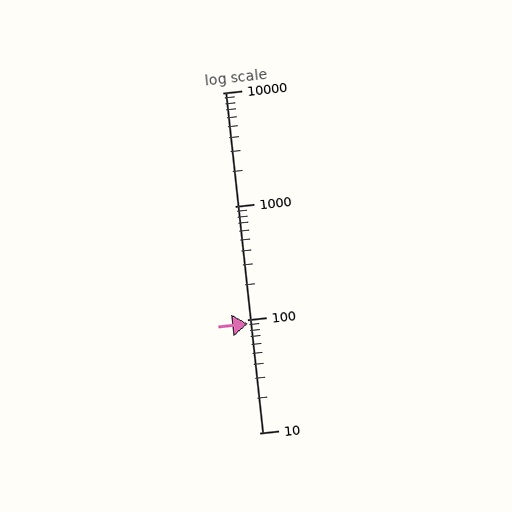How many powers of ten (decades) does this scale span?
The scale spans 3 decades, from 10 to 10000.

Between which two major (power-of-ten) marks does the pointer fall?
The pointer is between 10 and 100.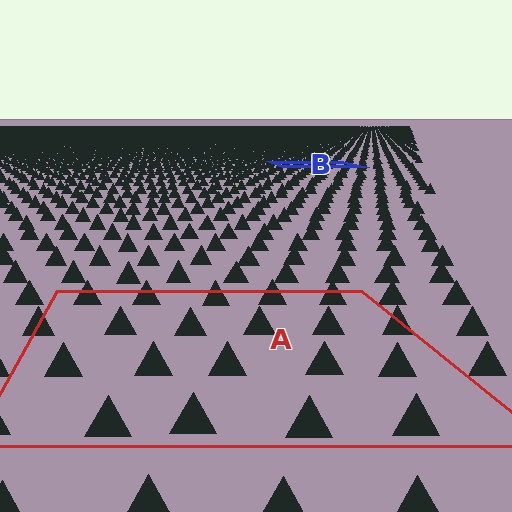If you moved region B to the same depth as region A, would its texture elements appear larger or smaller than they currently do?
They would appear larger. At a closer depth, the same texture elements are projected at a bigger on-screen size.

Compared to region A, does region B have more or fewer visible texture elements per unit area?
Region B has more texture elements per unit area — they are packed more densely because it is farther away.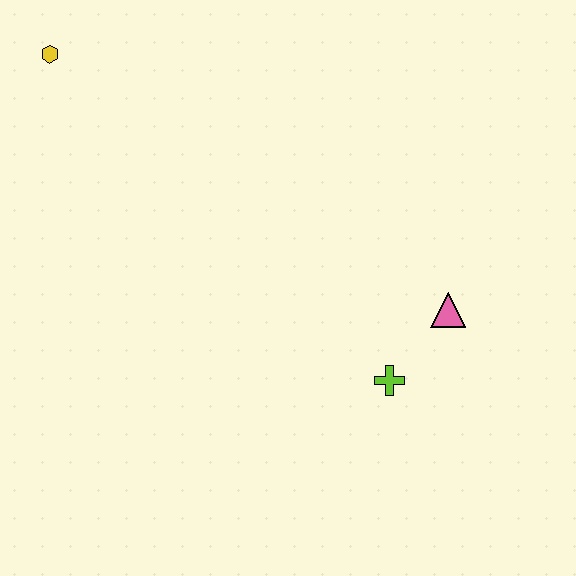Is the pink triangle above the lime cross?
Yes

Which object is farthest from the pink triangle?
The yellow hexagon is farthest from the pink triangle.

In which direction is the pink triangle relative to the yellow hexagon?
The pink triangle is to the right of the yellow hexagon.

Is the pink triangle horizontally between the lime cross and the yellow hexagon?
No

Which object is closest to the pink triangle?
The lime cross is closest to the pink triangle.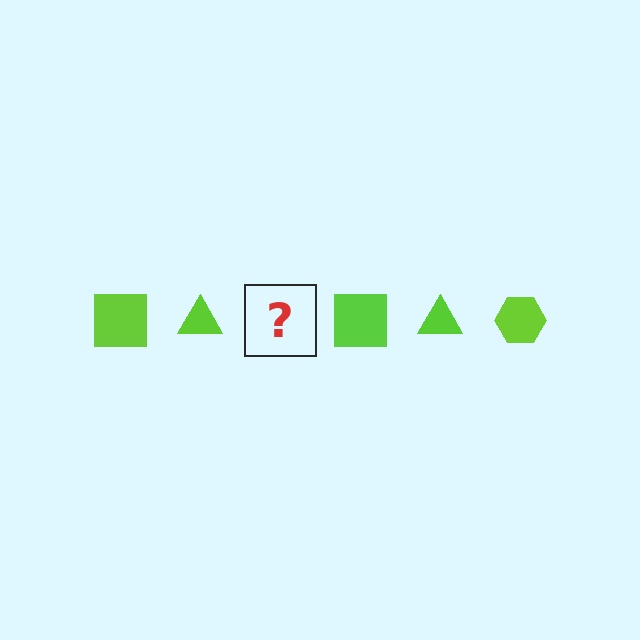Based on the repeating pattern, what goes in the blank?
The blank should be a lime hexagon.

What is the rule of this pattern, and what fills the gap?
The rule is that the pattern cycles through square, triangle, hexagon shapes in lime. The gap should be filled with a lime hexagon.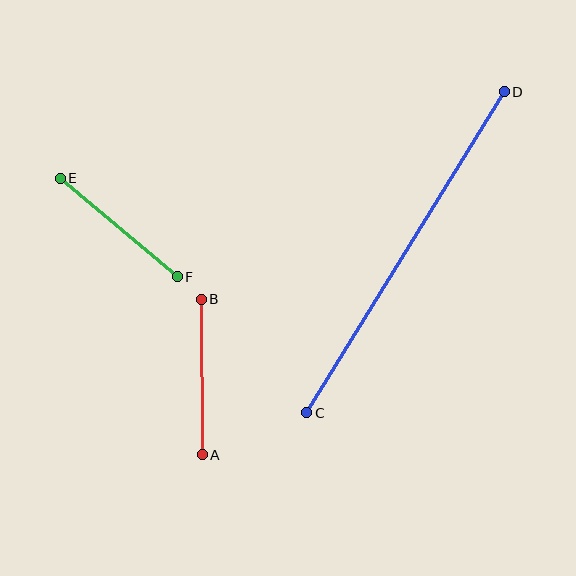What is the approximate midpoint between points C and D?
The midpoint is at approximately (405, 252) pixels.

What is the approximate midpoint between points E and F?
The midpoint is at approximately (119, 228) pixels.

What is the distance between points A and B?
The distance is approximately 155 pixels.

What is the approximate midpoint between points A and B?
The midpoint is at approximately (202, 377) pixels.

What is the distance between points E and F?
The distance is approximately 153 pixels.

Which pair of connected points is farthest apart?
Points C and D are farthest apart.